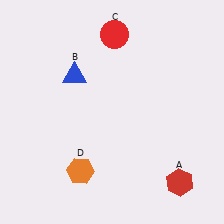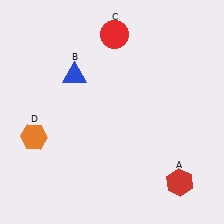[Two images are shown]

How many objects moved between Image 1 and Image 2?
1 object moved between the two images.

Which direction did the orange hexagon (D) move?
The orange hexagon (D) moved left.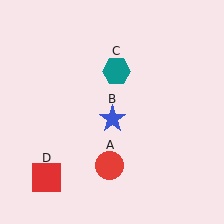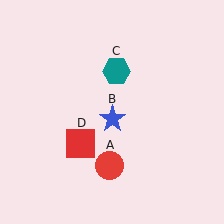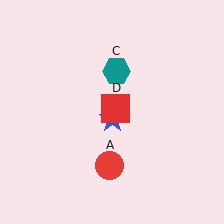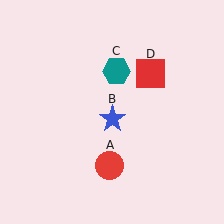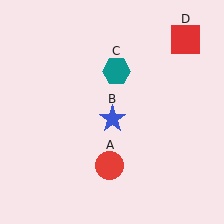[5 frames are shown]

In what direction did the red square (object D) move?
The red square (object D) moved up and to the right.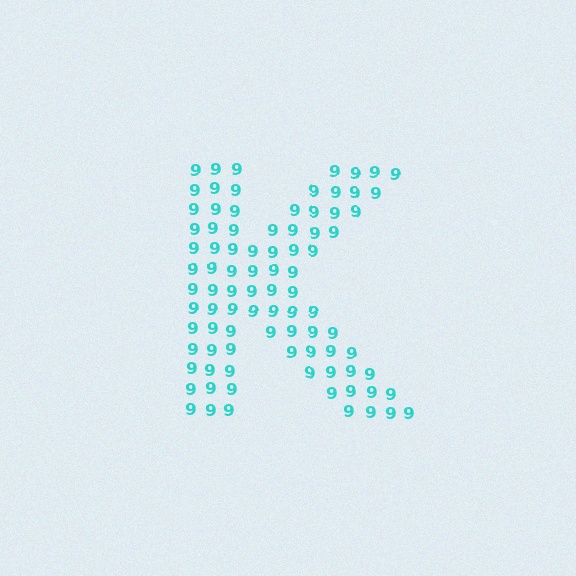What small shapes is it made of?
It is made of small digit 9's.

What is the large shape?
The large shape is the letter K.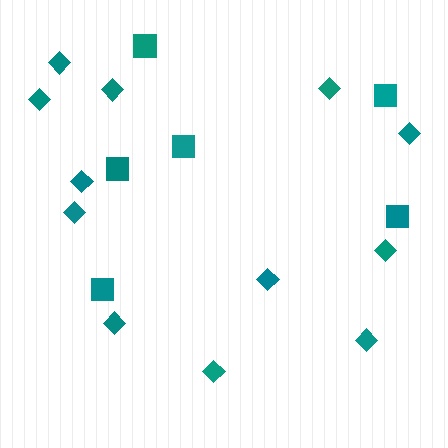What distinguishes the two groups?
There are 2 groups: one group of squares (6) and one group of diamonds (12).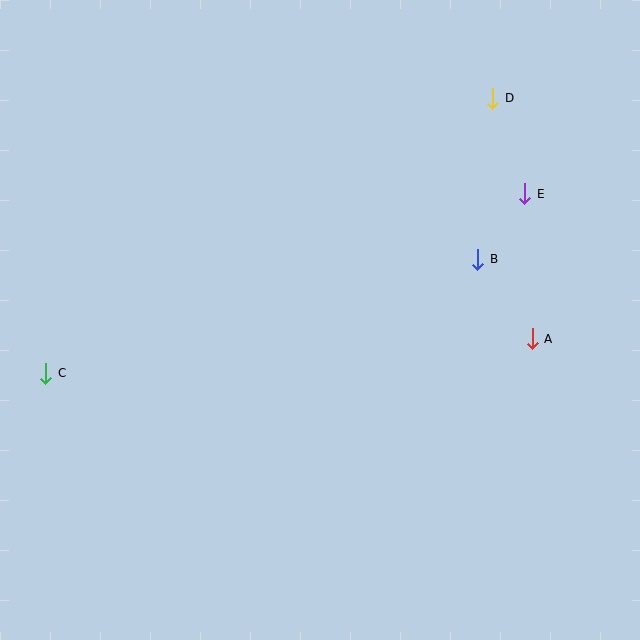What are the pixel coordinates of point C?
Point C is at (46, 373).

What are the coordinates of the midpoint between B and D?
The midpoint between B and D is at (485, 179).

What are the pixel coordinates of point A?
Point A is at (532, 339).